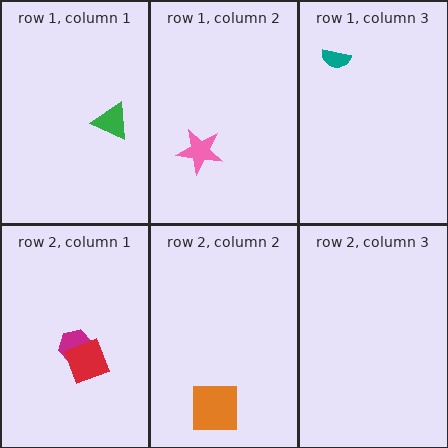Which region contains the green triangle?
The row 1, column 1 region.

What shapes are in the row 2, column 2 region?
The orange square.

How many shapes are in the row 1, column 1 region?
1.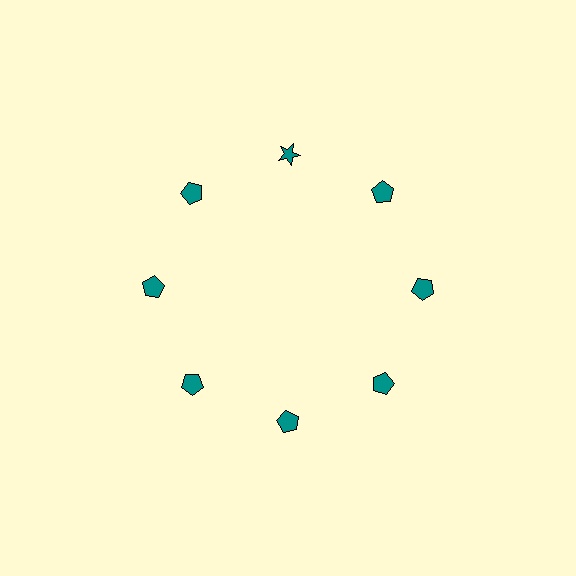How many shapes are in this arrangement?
There are 8 shapes arranged in a ring pattern.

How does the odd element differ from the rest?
It has a different shape: star instead of pentagon.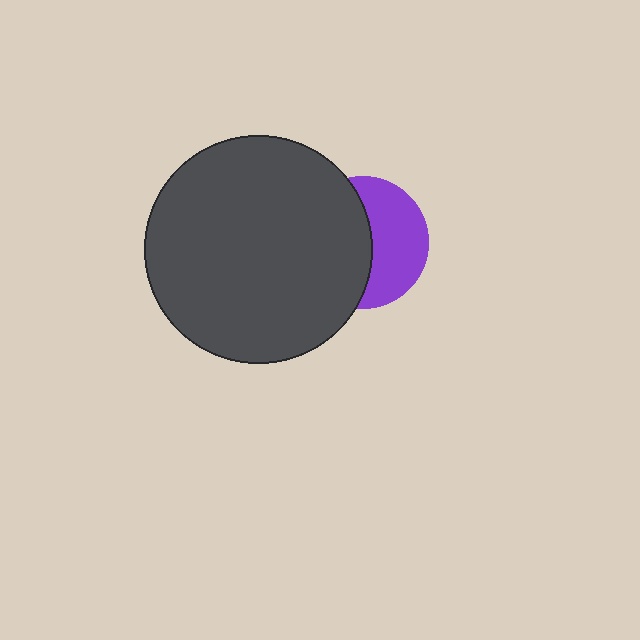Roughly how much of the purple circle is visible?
About half of it is visible (roughly 47%).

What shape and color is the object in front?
The object in front is a dark gray circle.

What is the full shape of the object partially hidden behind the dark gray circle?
The partially hidden object is a purple circle.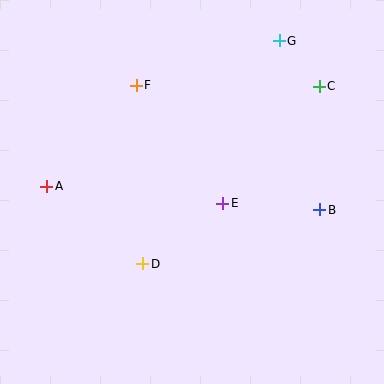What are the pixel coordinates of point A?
Point A is at (47, 186).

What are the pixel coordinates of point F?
Point F is at (136, 85).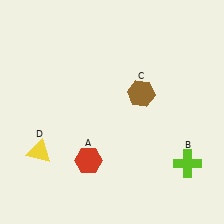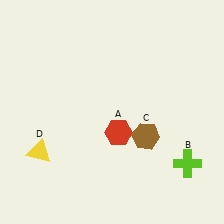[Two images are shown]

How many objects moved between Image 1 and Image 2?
2 objects moved between the two images.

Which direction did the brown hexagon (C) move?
The brown hexagon (C) moved down.